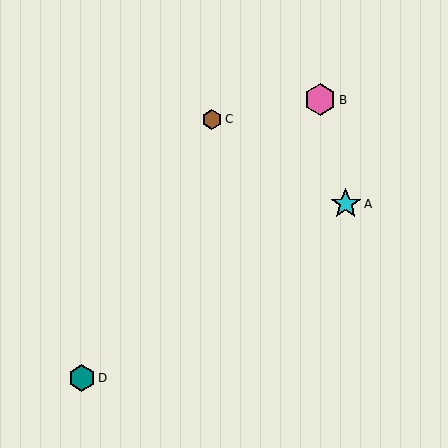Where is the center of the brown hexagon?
The center of the brown hexagon is at (212, 119).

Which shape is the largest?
The pink hexagon (labeled B) is the largest.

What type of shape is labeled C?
Shape C is a brown hexagon.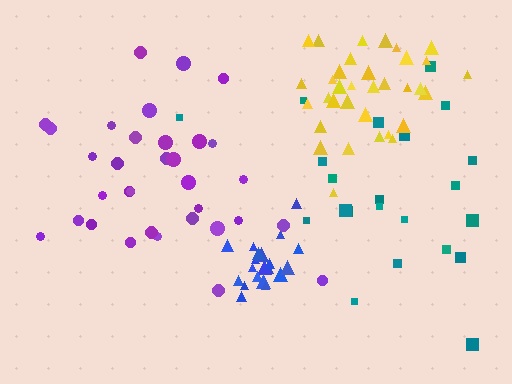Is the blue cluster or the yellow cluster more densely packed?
Blue.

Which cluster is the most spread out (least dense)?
Teal.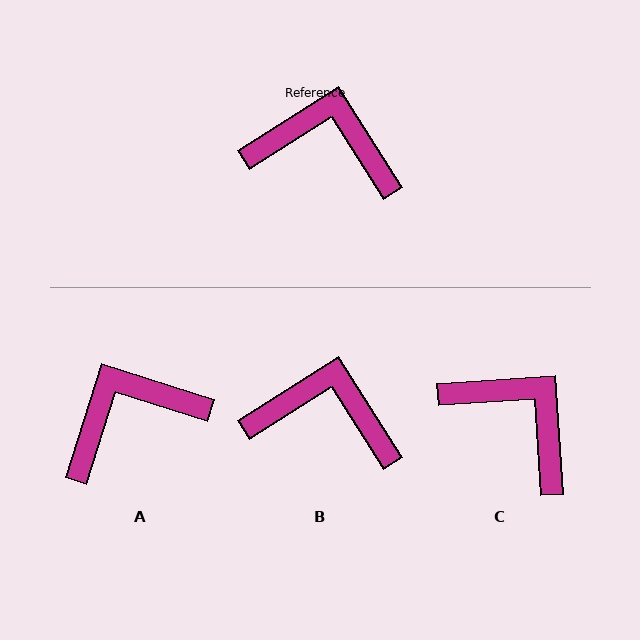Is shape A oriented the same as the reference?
No, it is off by about 40 degrees.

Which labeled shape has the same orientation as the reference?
B.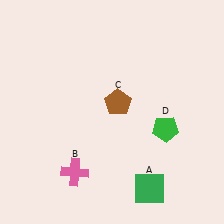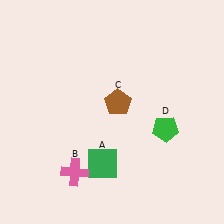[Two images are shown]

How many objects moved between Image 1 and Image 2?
1 object moved between the two images.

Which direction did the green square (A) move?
The green square (A) moved left.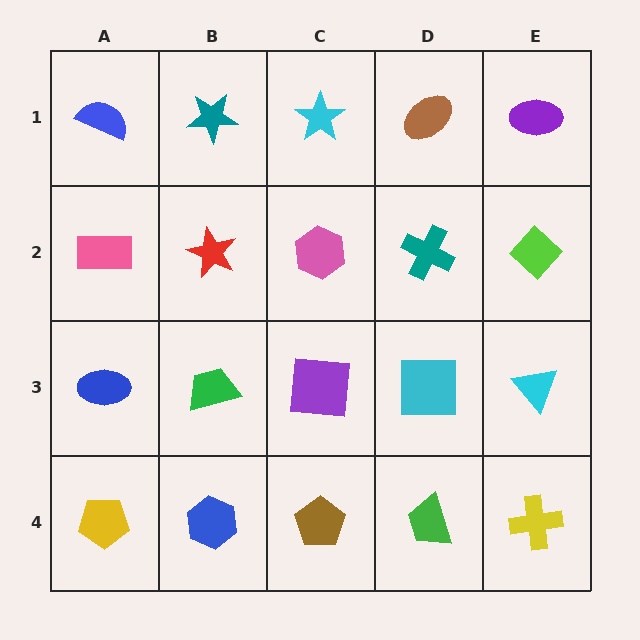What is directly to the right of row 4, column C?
A green trapezoid.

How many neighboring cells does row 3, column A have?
3.